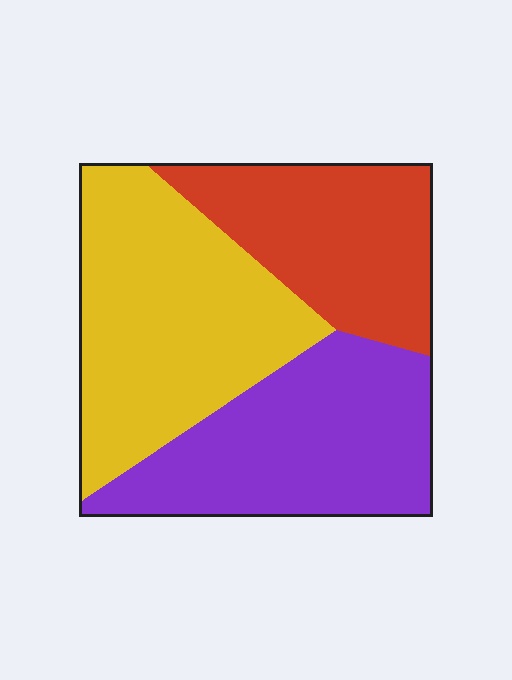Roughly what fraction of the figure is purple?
Purple covers about 35% of the figure.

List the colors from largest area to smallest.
From largest to smallest: yellow, purple, red.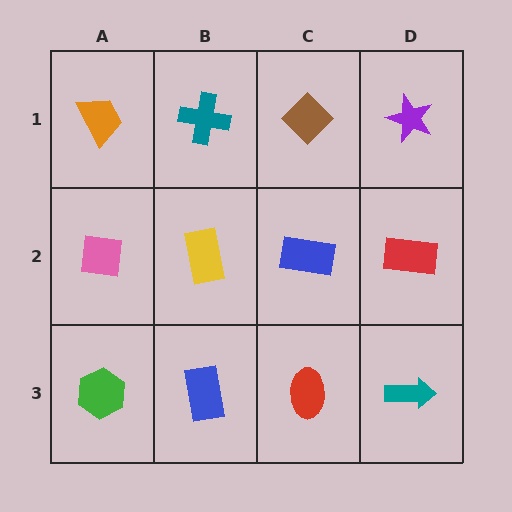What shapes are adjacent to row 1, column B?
A yellow rectangle (row 2, column B), an orange trapezoid (row 1, column A), a brown diamond (row 1, column C).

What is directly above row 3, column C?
A blue rectangle.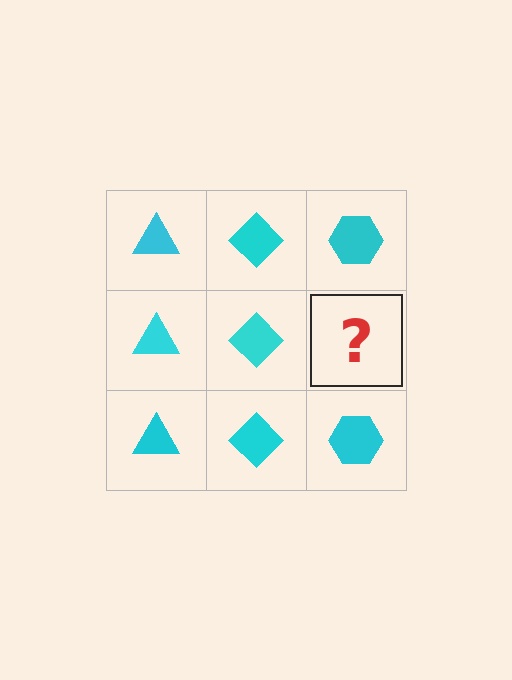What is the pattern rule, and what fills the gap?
The rule is that each column has a consistent shape. The gap should be filled with a cyan hexagon.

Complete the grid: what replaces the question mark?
The question mark should be replaced with a cyan hexagon.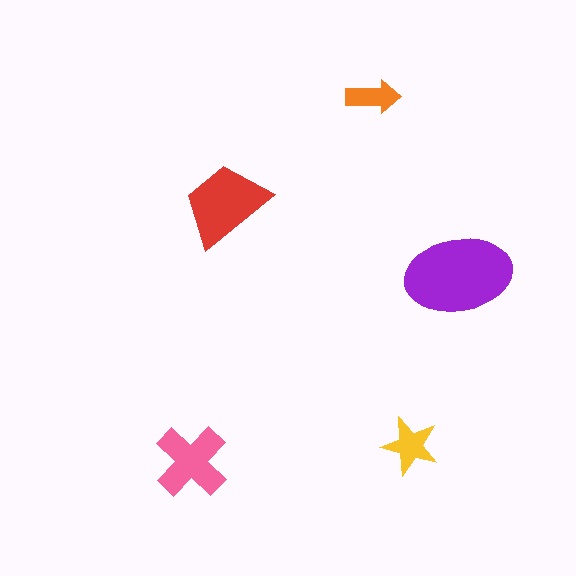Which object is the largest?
The purple ellipse.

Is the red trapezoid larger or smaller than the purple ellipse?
Smaller.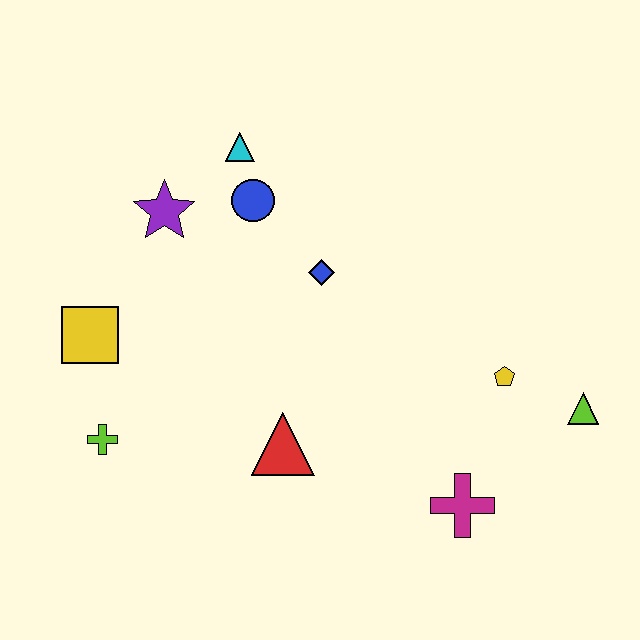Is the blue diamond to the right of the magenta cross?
No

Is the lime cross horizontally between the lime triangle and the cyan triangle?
No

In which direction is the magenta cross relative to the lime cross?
The magenta cross is to the right of the lime cross.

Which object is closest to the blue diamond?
The blue circle is closest to the blue diamond.